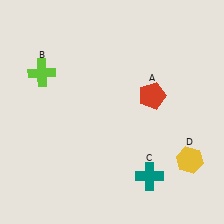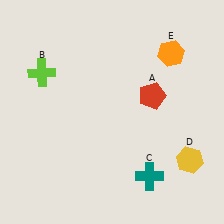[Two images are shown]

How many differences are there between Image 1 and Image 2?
There is 1 difference between the two images.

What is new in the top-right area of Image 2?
An orange hexagon (E) was added in the top-right area of Image 2.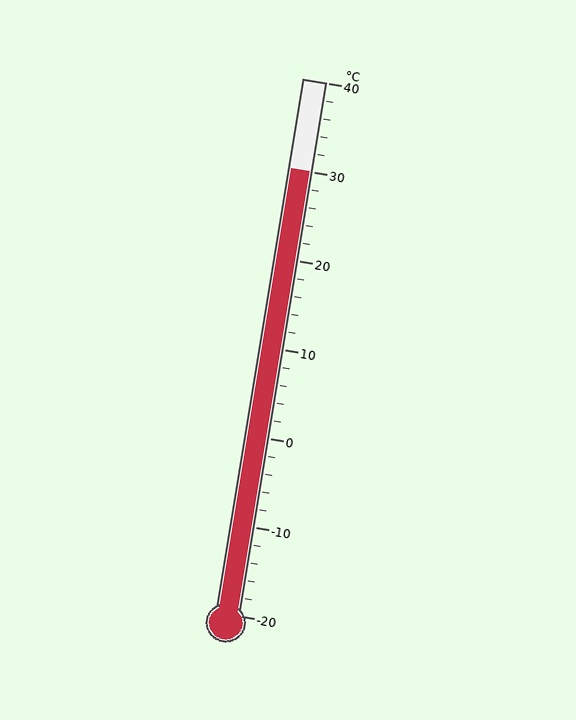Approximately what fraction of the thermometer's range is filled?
The thermometer is filled to approximately 85% of its range.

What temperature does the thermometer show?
The thermometer shows approximately 30°C.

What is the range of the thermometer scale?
The thermometer scale ranges from -20°C to 40°C.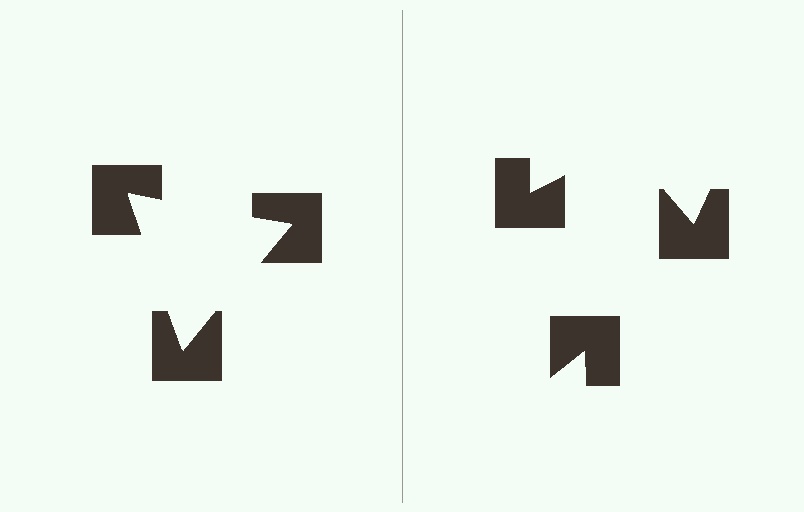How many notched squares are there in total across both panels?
6 — 3 on each side.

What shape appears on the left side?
An illusory triangle.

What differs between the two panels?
The notched squares are positioned identically on both sides; only the wedge orientations differ. On the left they align to a triangle; on the right they are misaligned.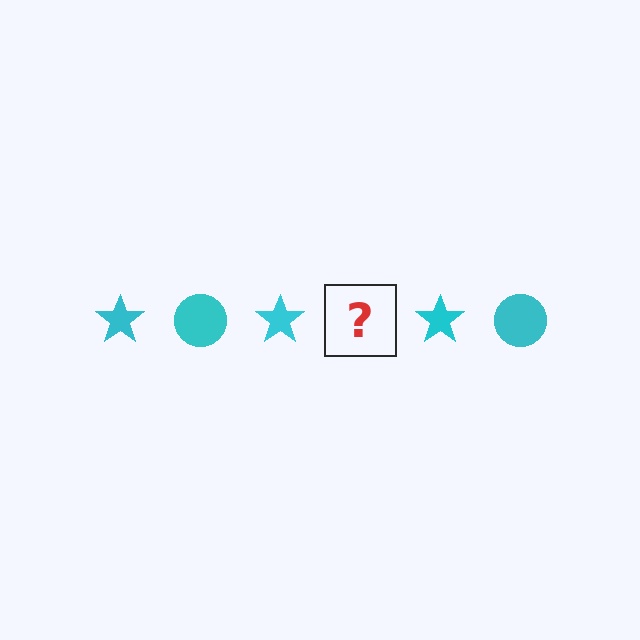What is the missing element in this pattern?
The missing element is a cyan circle.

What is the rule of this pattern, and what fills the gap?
The rule is that the pattern cycles through star, circle shapes in cyan. The gap should be filled with a cyan circle.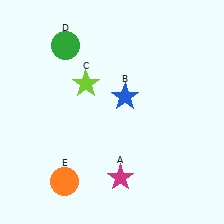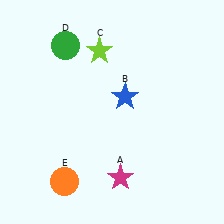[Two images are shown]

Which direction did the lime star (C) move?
The lime star (C) moved up.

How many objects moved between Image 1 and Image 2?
1 object moved between the two images.